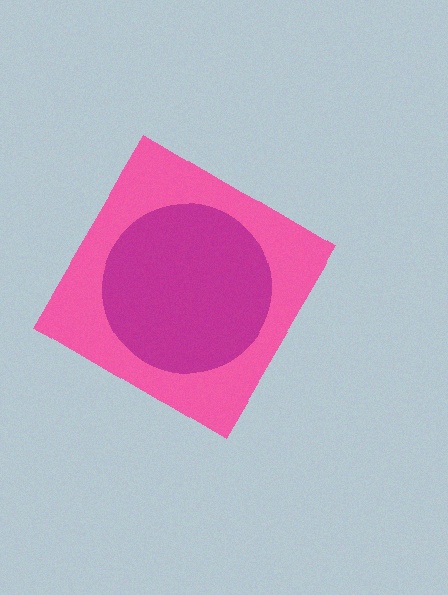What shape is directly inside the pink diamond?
The magenta circle.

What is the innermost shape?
The magenta circle.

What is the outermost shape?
The pink diamond.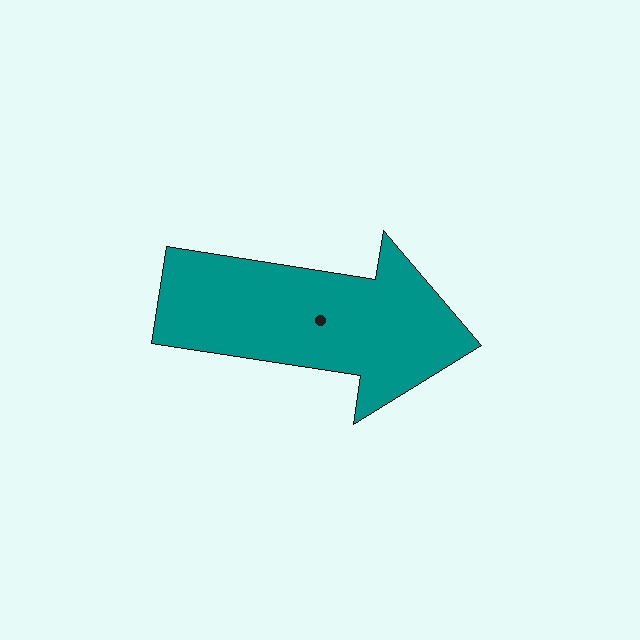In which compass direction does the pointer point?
East.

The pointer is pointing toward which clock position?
Roughly 3 o'clock.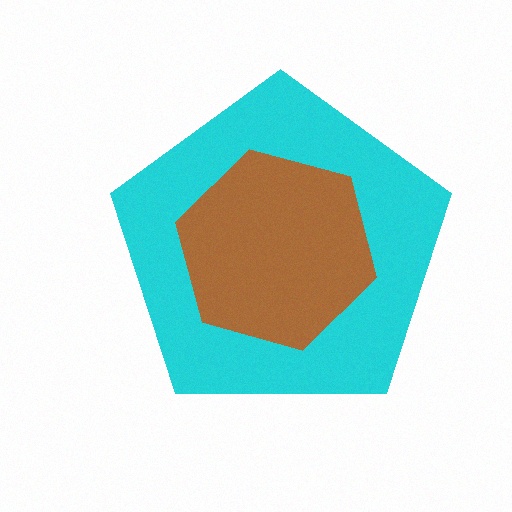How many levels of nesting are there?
2.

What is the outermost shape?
The cyan pentagon.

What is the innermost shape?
The brown hexagon.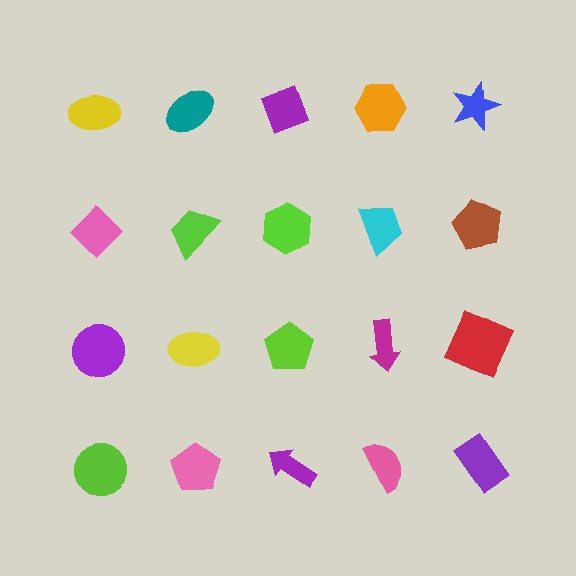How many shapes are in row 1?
5 shapes.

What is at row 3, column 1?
A purple circle.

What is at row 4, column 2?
A pink pentagon.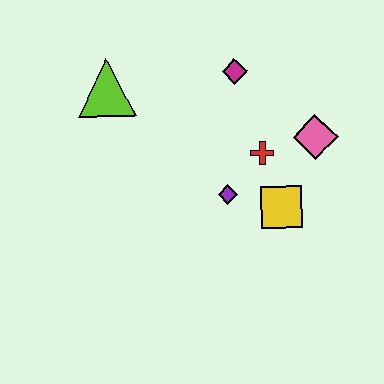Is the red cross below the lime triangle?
Yes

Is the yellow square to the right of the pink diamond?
No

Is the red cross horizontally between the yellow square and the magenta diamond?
Yes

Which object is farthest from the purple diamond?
The lime triangle is farthest from the purple diamond.